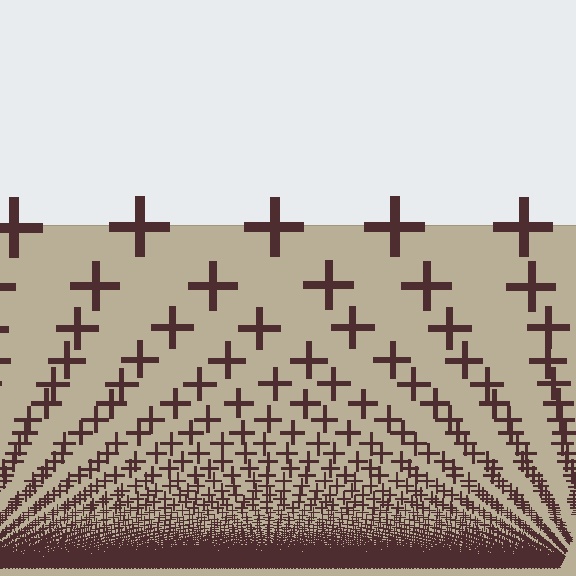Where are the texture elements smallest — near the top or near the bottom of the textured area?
Near the bottom.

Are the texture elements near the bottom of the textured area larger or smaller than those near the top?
Smaller. The gradient is inverted — elements near the bottom are smaller and denser.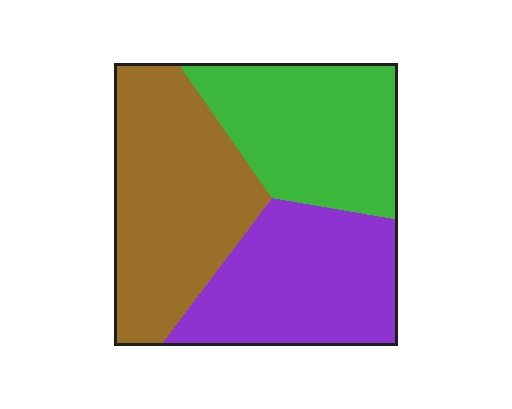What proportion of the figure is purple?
Purple covers roughly 30% of the figure.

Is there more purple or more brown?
Brown.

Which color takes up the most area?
Brown, at roughly 35%.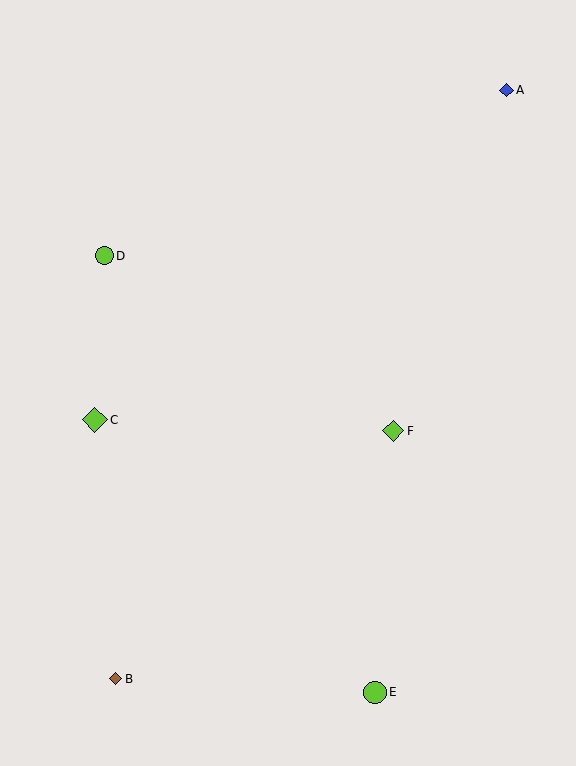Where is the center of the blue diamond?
The center of the blue diamond is at (506, 90).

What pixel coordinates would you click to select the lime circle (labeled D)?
Click at (104, 256) to select the lime circle D.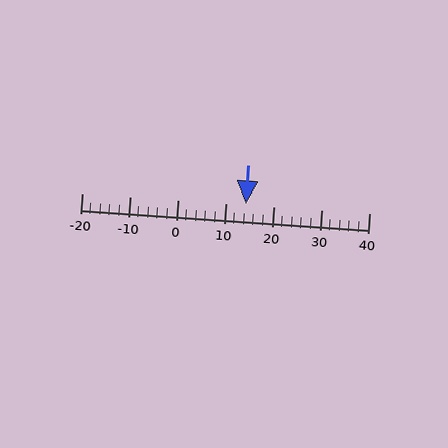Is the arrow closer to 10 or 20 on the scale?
The arrow is closer to 10.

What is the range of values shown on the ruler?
The ruler shows values from -20 to 40.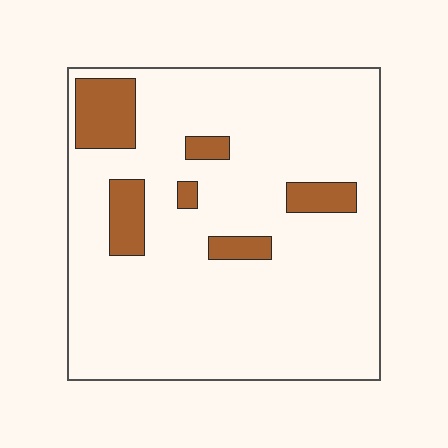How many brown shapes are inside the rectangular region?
6.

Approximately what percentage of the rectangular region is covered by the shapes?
Approximately 15%.